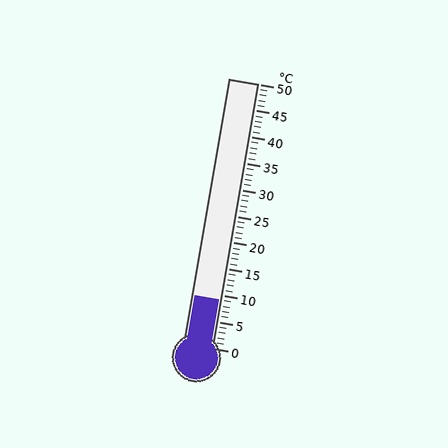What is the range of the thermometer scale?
The thermometer scale ranges from 0°C to 50°C.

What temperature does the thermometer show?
The thermometer shows approximately 9°C.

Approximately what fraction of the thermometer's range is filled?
The thermometer is filled to approximately 20% of its range.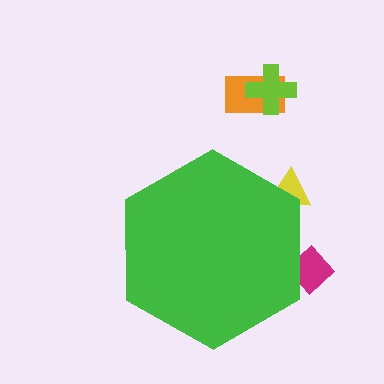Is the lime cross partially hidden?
No, the lime cross is fully visible.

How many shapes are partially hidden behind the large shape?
2 shapes are partially hidden.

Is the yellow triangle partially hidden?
Yes, the yellow triangle is partially hidden behind the green hexagon.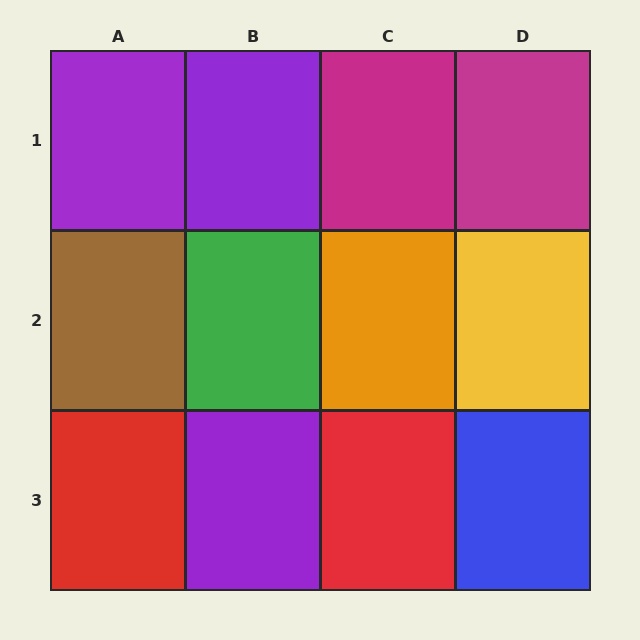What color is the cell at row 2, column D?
Yellow.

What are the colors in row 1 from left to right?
Purple, purple, magenta, magenta.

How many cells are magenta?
2 cells are magenta.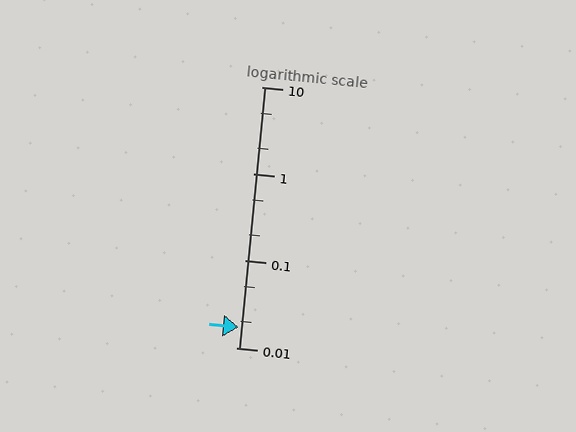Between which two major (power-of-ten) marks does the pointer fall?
The pointer is between 0.01 and 0.1.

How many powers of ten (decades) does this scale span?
The scale spans 3 decades, from 0.01 to 10.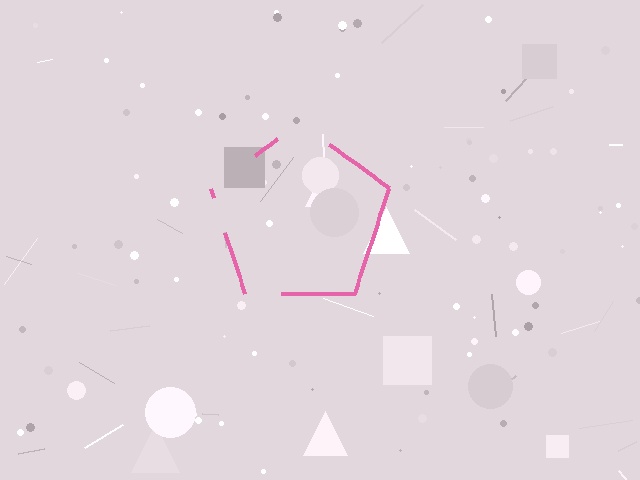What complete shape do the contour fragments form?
The contour fragments form a pentagon.